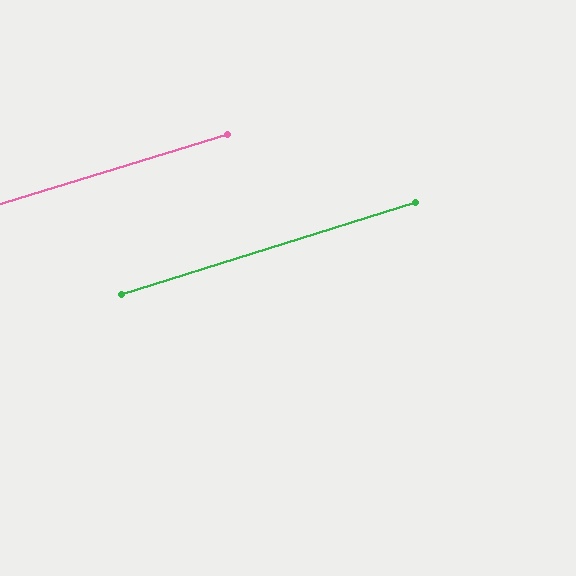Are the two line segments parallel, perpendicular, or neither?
Parallel — their directions differ by only 0.4°.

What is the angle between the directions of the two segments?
Approximately 0 degrees.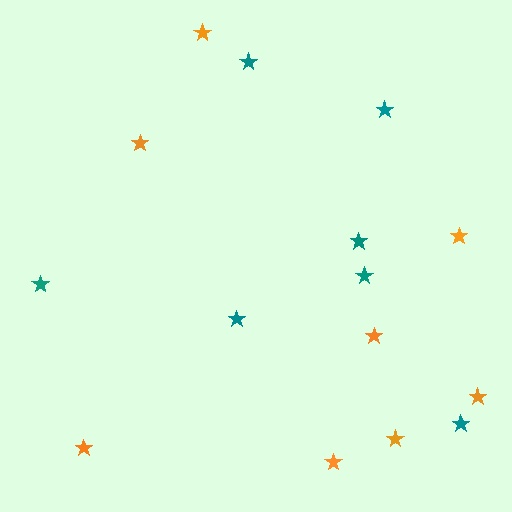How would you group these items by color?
There are 2 groups: one group of orange stars (8) and one group of teal stars (7).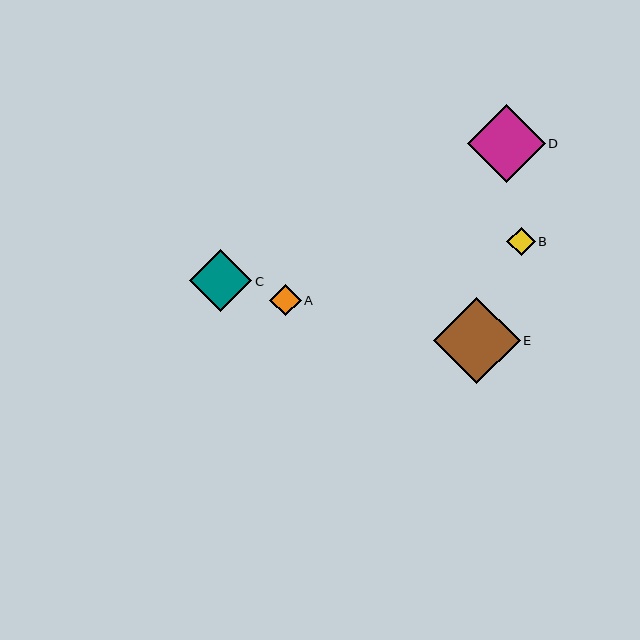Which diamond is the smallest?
Diamond B is the smallest with a size of approximately 28 pixels.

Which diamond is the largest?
Diamond E is the largest with a size of approximately 87 pixels.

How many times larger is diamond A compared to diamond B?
Diamond A is approximately 1.1 times the size of diamond B.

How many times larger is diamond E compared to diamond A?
Diamond E is approximately 2.7 times the size of diamond A.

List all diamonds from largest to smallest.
From largest to smallest: E, D, C, A, B.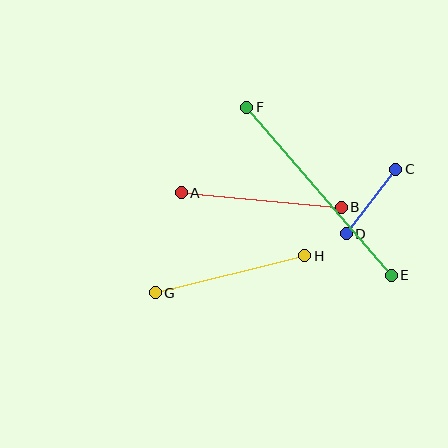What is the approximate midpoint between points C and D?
The midpoint is at approximately (371, 201) pixels.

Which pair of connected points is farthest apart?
Points E and F are farthest apart.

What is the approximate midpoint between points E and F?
The midpoint is at approximately (319, 191) pixels.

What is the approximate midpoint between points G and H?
The midpoint is at approximately (230, 274) pixels.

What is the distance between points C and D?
The distance is approximately 82 pixels.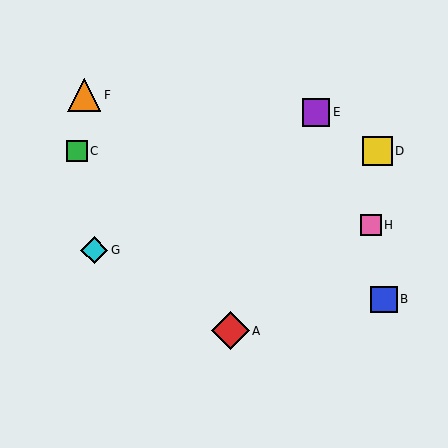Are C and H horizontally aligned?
No, C is at y≈151 and H is at y≈225.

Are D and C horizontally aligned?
Yes, both are at y≈151.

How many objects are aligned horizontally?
2 objects (C, D) are aligned horizontally.